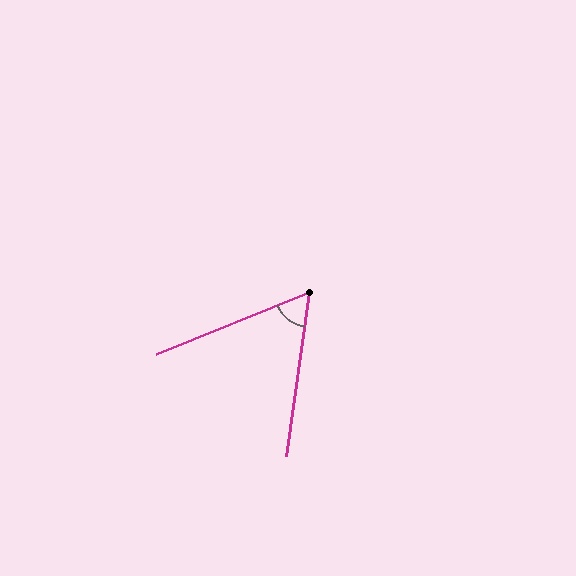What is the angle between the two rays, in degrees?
Approximately 60 degrees.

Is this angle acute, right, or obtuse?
It is acute.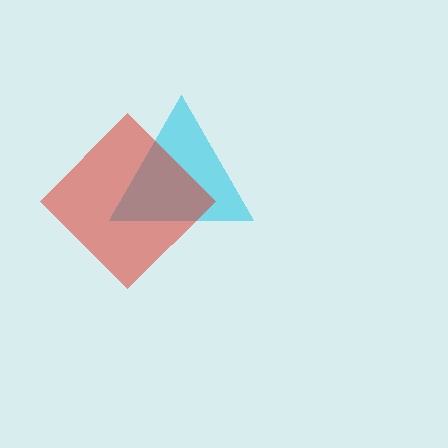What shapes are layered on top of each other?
The layered shapes are: a cyan triangle, a red diamond.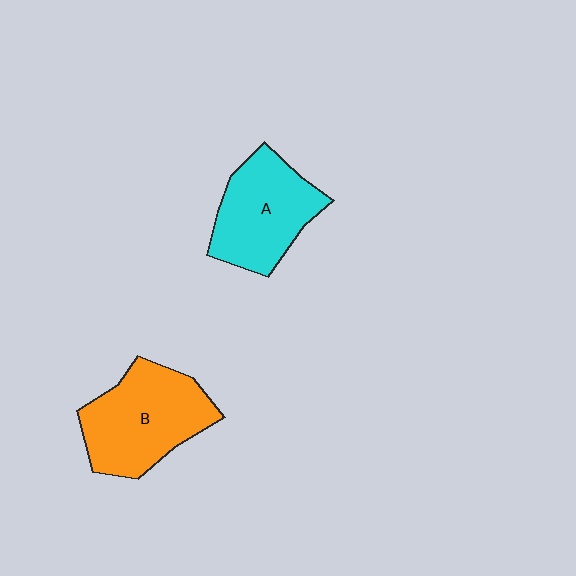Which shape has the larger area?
Shape B (orange).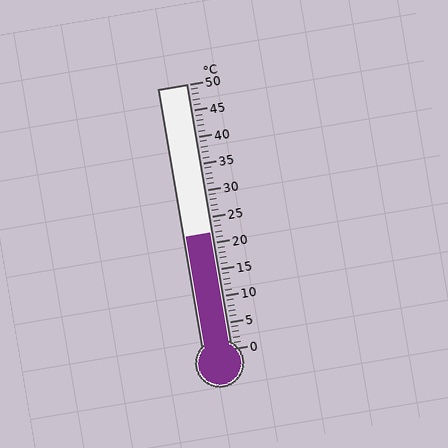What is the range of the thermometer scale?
The thermometer scale ranges from 0°C to 50°C.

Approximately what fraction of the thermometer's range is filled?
The thermometer is filled to approximately 45% of its range.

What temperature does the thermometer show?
The thermometer shows approximately 22°C.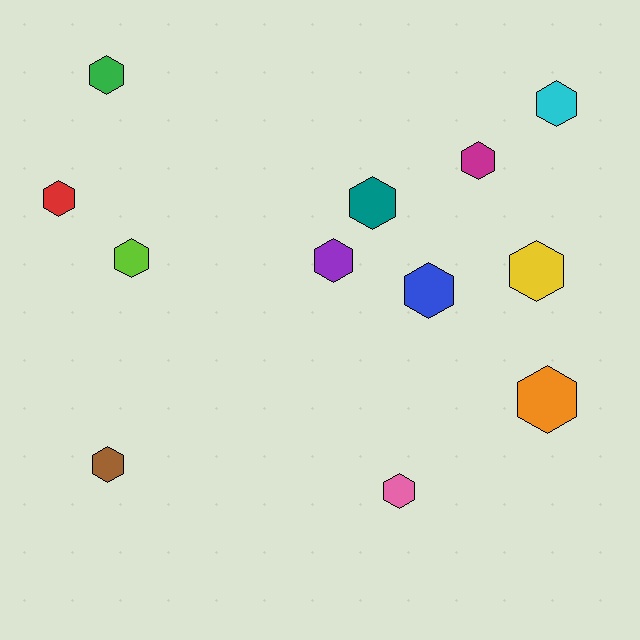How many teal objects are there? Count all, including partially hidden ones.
There is 1 teal object.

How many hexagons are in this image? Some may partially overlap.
There are 12 hexagons.